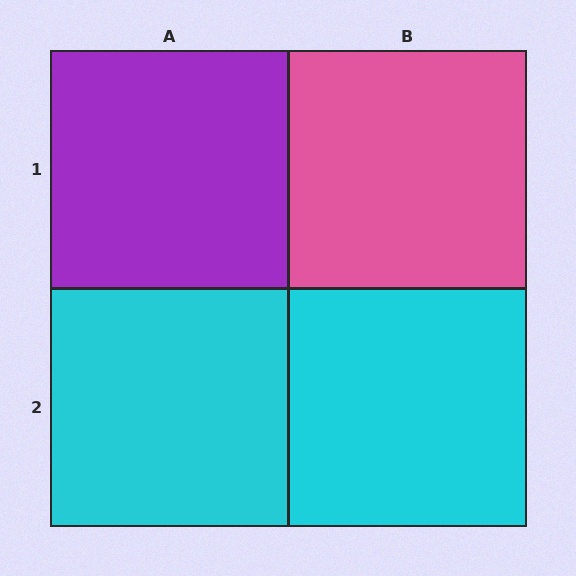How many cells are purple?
1 cell is purple.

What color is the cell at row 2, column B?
Cyan.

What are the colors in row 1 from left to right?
Purple, pink.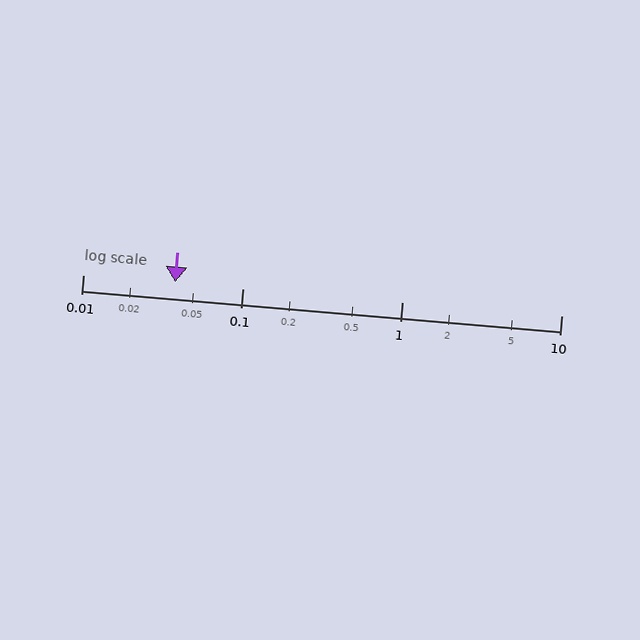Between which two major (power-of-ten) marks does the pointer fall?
The pointer is between 0.01 and 0.1.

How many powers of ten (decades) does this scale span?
The scale spans 3 decades, from 0.01 to 10.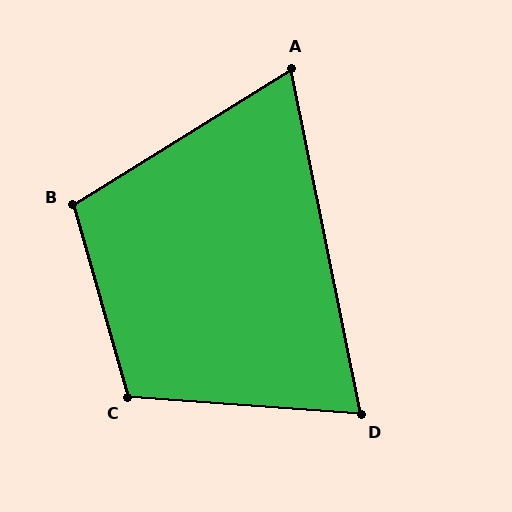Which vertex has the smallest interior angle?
A, at approximately 70 degrees.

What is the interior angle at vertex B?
Approximately 106 degrees (obtuse).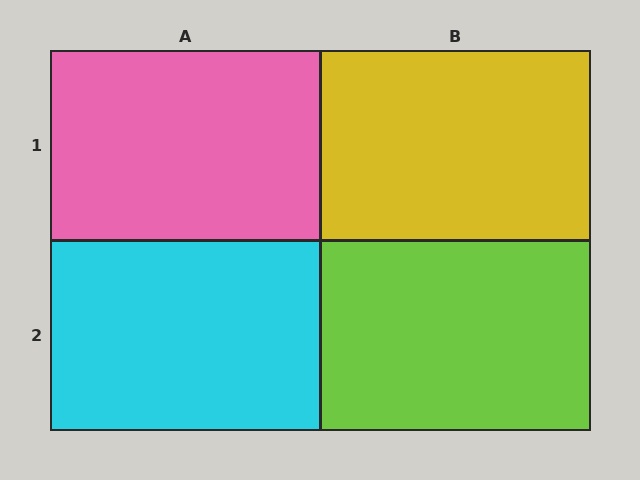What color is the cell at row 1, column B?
Yellow.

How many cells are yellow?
1 cell is yellow.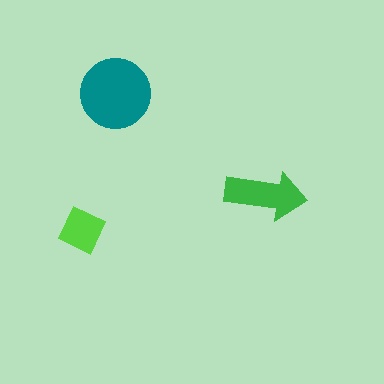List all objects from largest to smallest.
The teal circle, the green arrow, the lime square.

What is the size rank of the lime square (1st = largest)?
3rd.